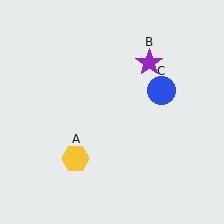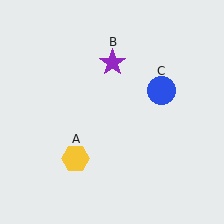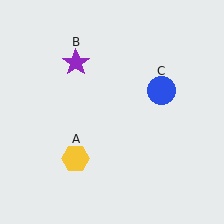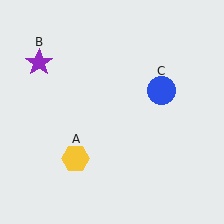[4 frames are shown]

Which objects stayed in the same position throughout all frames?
Yellow hexagon (object A) and blue circle (object C) remained stationary.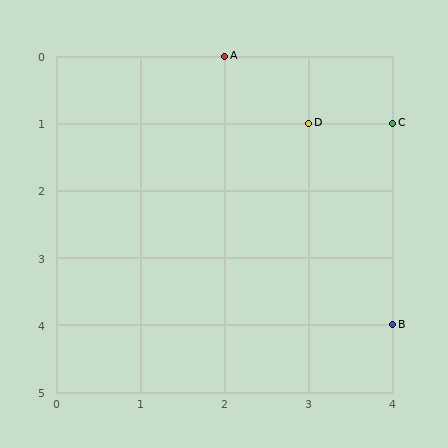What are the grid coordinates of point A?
Point A is at grid coordinates (2, 0).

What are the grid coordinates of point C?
Point C is at grid coordinates (4, 1).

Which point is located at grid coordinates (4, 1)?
Point C is at (4, 1).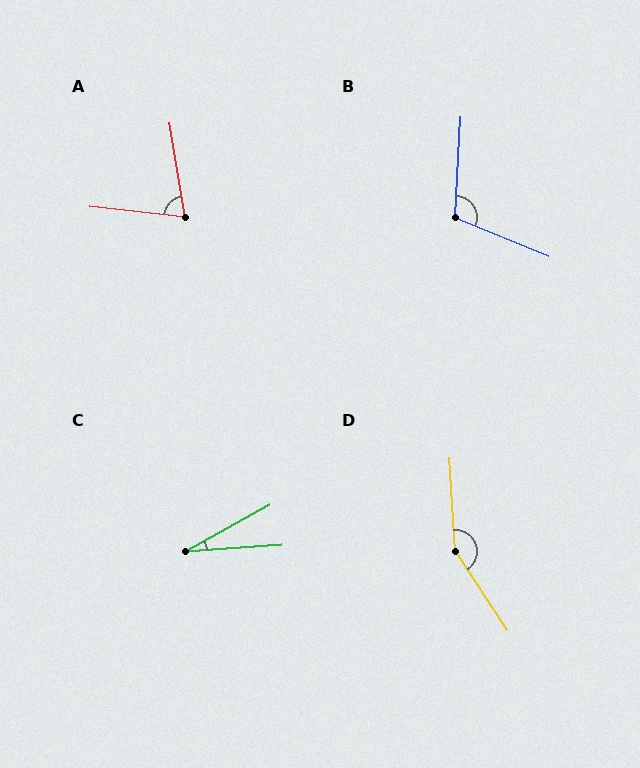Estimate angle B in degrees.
Approximately 109 degrees.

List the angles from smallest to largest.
C (25°), A (75°), B (109°), D (150°).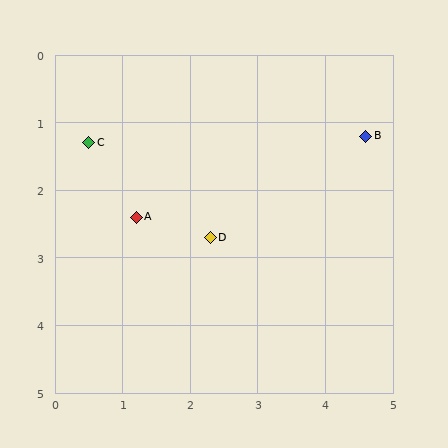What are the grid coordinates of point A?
Point A is at approximately (1.2, 2.4).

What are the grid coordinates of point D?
Point D is at approximately (2.3, 2.7).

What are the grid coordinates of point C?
Point C is at approximately (0.5, 1.3).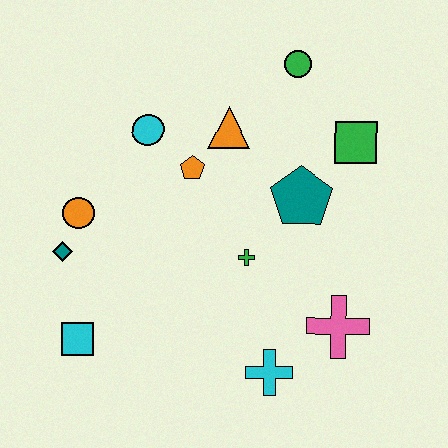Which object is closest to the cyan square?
The teal diamond is closest to the cyan square.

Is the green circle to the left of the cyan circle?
No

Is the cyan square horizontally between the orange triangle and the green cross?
No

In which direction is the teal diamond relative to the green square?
The teal diamond is to the left of the green square.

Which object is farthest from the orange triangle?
The cyan square is farthest from the orange triangle.